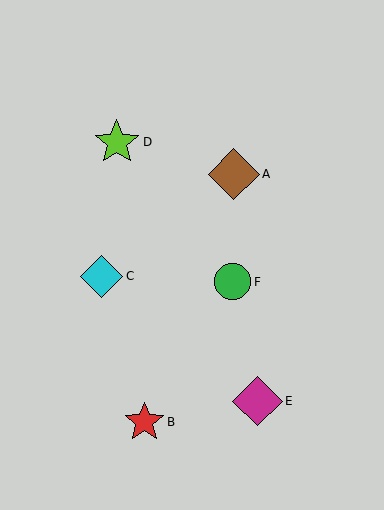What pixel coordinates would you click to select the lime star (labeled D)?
Click at (117, 142) to select the lime star D.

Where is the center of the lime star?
The center of the lime star is at (117, 142).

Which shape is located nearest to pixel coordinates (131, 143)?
The lime star (labeled D) at (117, 142) is nearest to that location.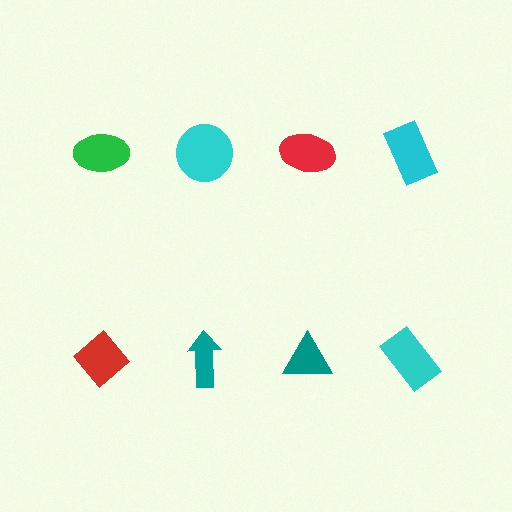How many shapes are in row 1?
4 shapes.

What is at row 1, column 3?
A red ellipse.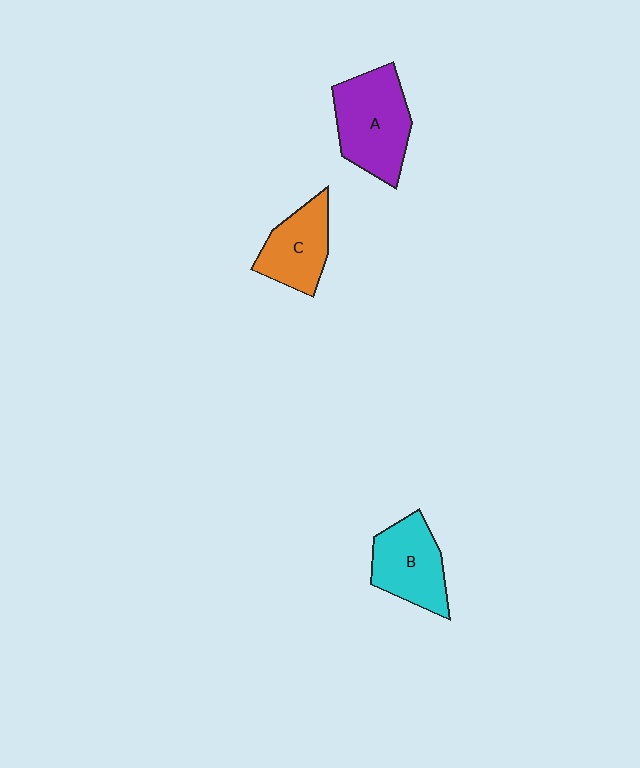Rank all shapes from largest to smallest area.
From largest to smallest: A (purple), B (cyan), C (orange).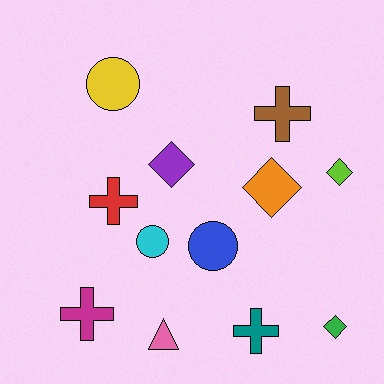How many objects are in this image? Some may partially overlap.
There are 12 objects.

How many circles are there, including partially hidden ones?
There are 3 circles.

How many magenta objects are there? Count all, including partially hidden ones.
There is 1 magenta object.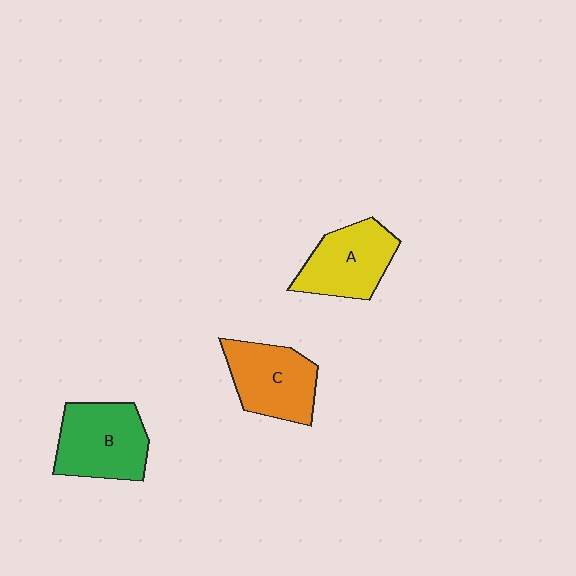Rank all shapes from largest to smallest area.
From largest to smallest: B (green), C (orange), A (yellow).